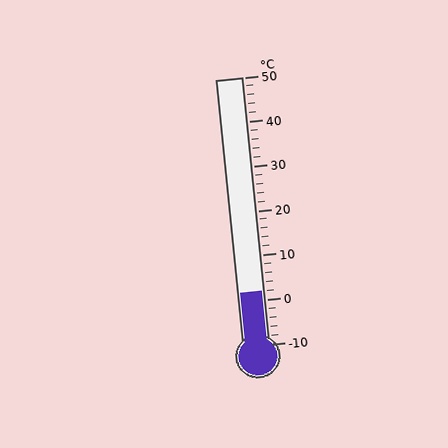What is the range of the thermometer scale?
The thermometer scale ranges from -10°C to 50°C.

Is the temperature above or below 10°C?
The temperature is below 10°C.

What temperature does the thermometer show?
The thermometer shows approximately 2°C.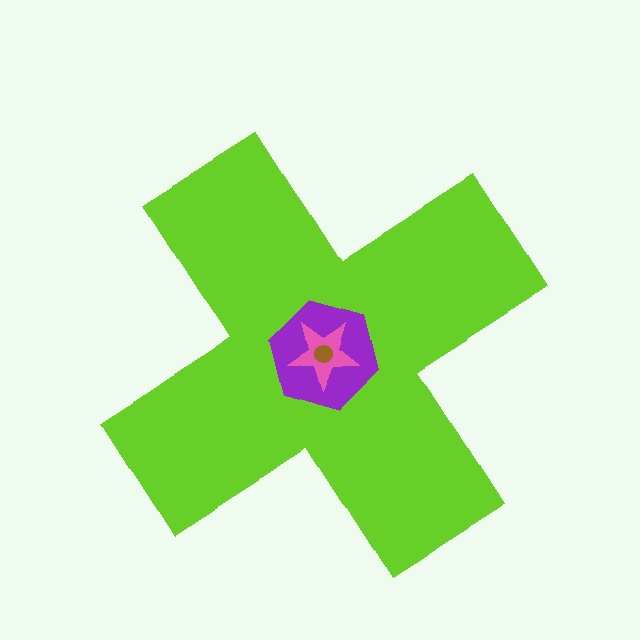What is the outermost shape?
The lime cross.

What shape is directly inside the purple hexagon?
The pink star.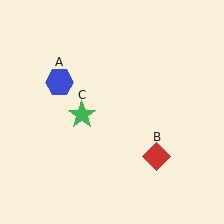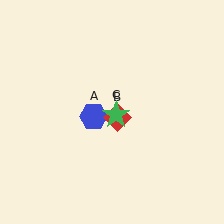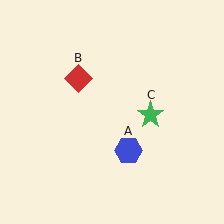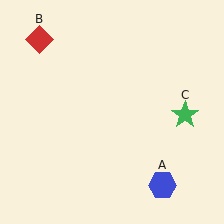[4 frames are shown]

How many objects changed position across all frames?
3 objects changed position: blue hexagon (object A), red diamond (object B), green star (object C).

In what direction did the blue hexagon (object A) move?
The blue hexagon (object A) moved down and to the right.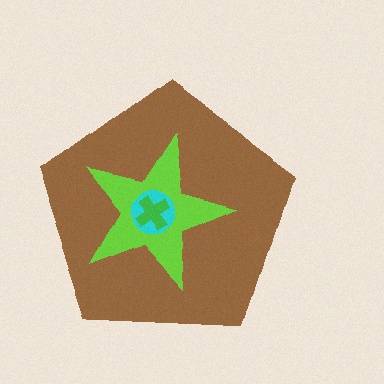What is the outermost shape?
The brown pentagon.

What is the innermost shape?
The green cross.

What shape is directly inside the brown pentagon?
The lime star.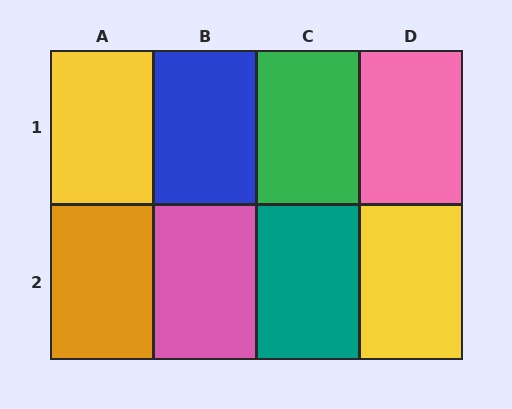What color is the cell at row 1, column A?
Yellow.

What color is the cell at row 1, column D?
Pink.